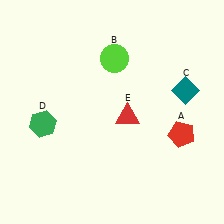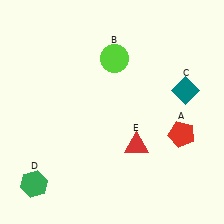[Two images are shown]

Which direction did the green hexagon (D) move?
The green hexagon (D) moved down.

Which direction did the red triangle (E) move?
The red triangle (E) moved down.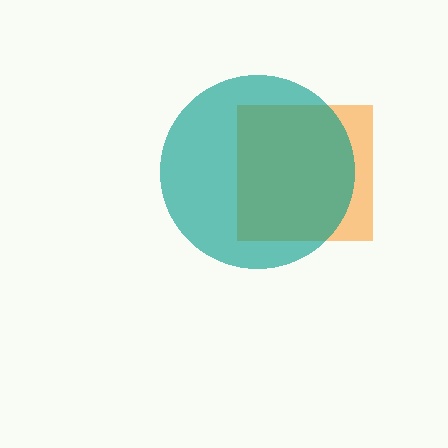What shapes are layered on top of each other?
The layered shapes are: an orange square, a teal circle.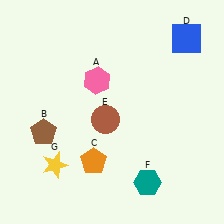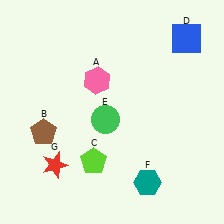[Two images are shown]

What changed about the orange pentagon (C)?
In Image 1, C is orange. In Image 2, it changed to lime.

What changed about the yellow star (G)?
In Image 1, G is yellow. In Image 2, it changed to red.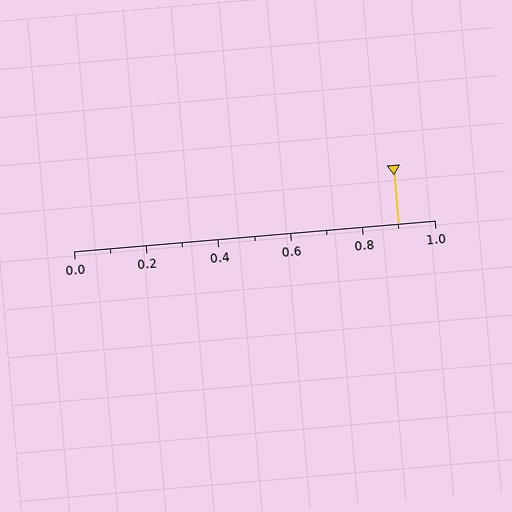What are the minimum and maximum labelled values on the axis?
The axis runs from 0.0 to 1.0.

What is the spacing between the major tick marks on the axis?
The major ticks are spaced 0.2 apart.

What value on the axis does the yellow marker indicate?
The marker indicates approximately 0.9.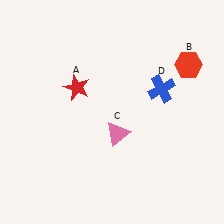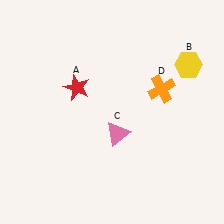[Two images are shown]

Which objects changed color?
B changed from red to yellow. D changed from blue to orange.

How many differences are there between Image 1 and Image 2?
There are 2 differences between the two images.